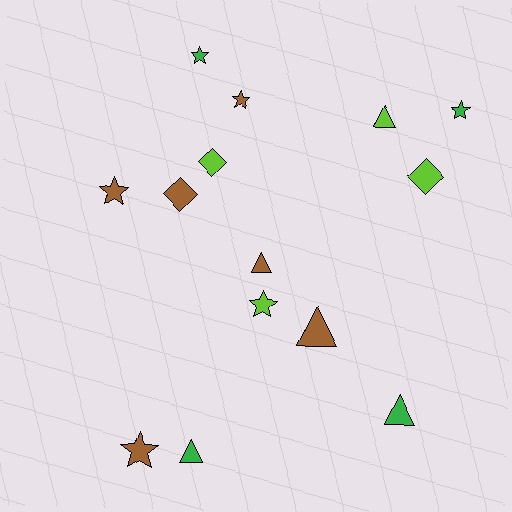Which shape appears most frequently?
Star, with 6 objects.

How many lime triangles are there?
There is 1 lime triangle.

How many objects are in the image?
There are 14 objects.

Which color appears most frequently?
Brown, with 6 objects.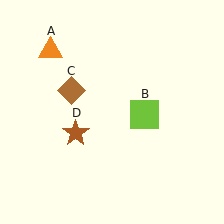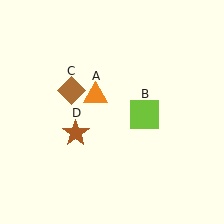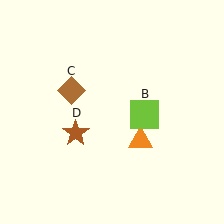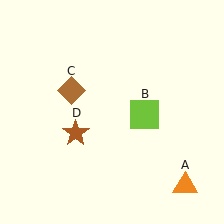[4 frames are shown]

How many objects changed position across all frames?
1 object changed position: orange triangle (object A).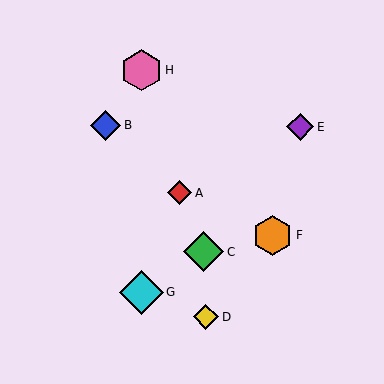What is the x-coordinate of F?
Object F is at x≈273.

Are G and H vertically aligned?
Yes, both are at x≈141.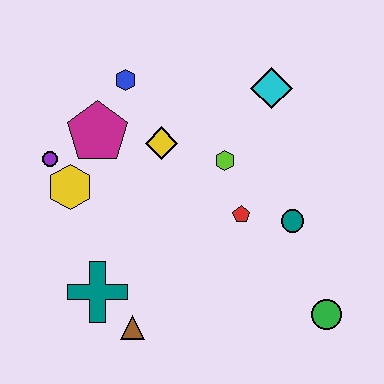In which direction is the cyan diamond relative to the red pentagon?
The cyan diamond is above the red pentagon.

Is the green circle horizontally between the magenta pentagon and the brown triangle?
No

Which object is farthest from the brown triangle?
The cyan diamond is farthest from the brown triangle.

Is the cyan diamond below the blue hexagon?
Yes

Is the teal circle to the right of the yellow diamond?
Yes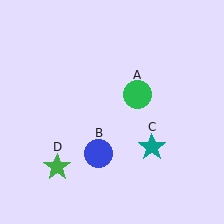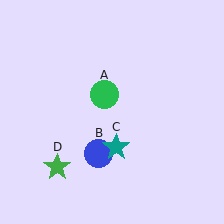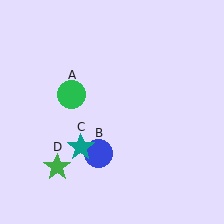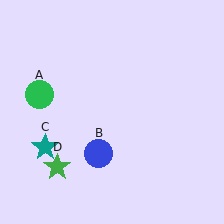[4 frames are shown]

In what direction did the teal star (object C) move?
The teal star (object C) moved left.